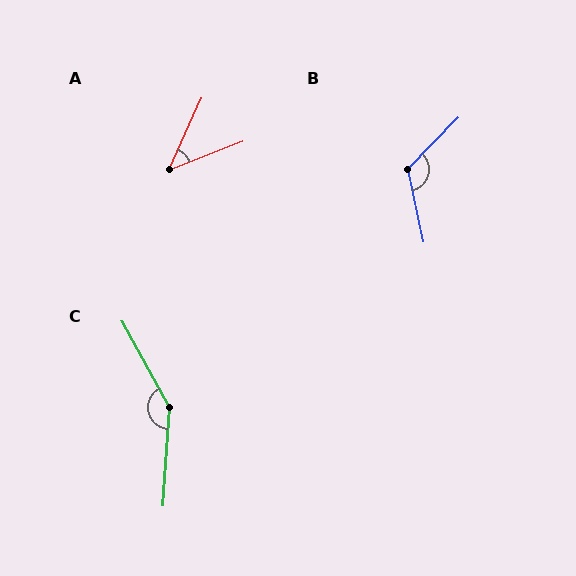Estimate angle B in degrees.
Approximately 124 degrees.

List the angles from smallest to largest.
A (44°), B (124°), C (147°).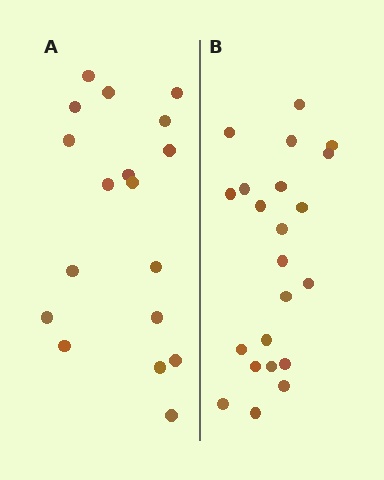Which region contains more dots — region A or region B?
Region B (the right region) has more dots.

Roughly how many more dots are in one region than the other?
Region B has about 4 more dots than region A.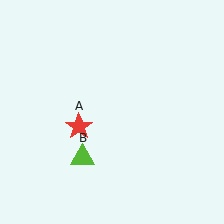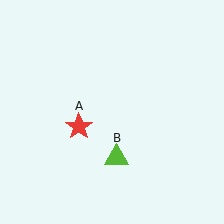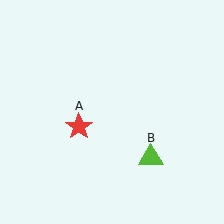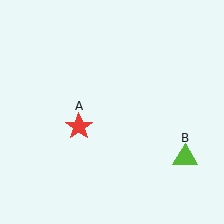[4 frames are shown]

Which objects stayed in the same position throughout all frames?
Red star (object A) remained stationary.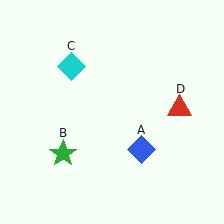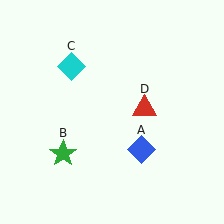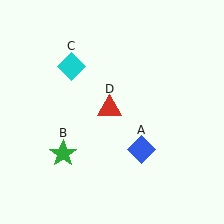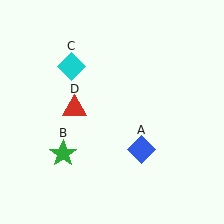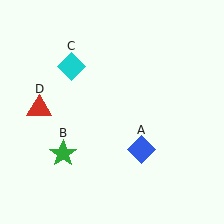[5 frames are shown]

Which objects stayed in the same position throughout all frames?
Blue diamond (object A) and green star (object B) and cyan diamond (object C) remained stationary.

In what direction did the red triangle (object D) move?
The red triangle (object D) moved left.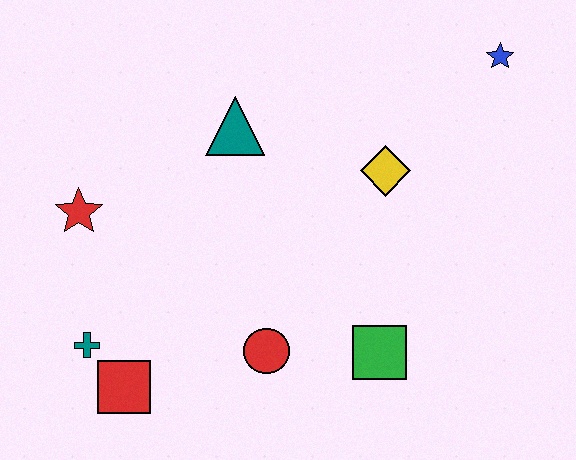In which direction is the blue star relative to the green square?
The blue star is above the green square.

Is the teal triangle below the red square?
No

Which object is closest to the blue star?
The yellow diamond is closest to the blue star.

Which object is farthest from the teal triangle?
The red square is farthest from the teal triangle.